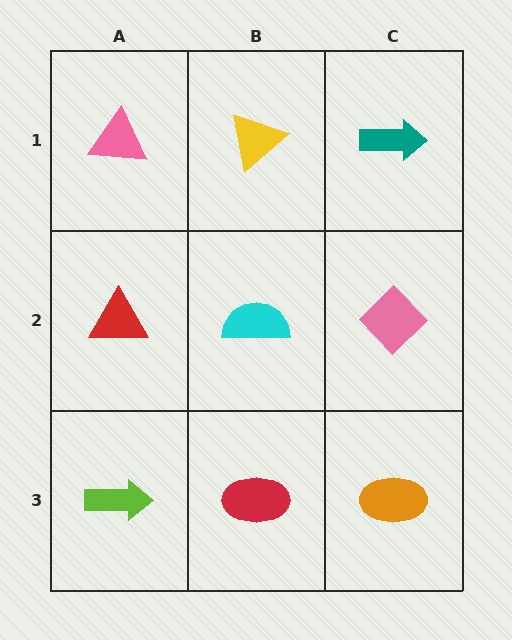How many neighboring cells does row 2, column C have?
3.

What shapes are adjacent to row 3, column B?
A cyan semicircle (row 2, column B), a lime arrow (row 3, column A), an orange ellipse (row 3, column C).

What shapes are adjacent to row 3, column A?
A red triangle (row 2, column A), a red ellipse (row 3, column B).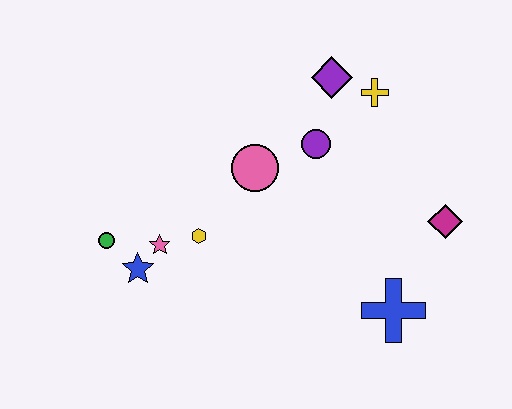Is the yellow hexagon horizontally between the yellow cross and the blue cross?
No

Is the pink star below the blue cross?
No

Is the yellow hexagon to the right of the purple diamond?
No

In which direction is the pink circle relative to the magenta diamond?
The pink circle is to the left of the magenta diamond.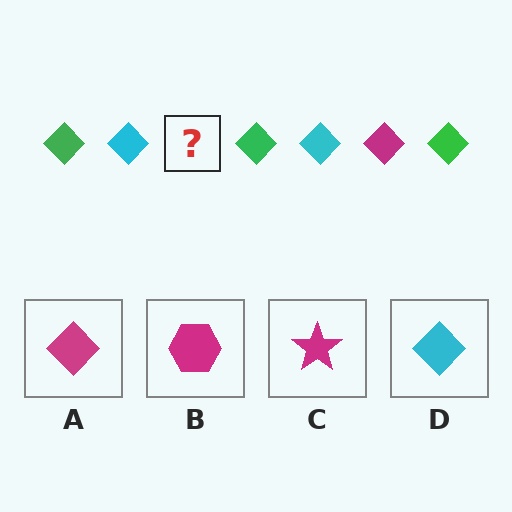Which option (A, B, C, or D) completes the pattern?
A.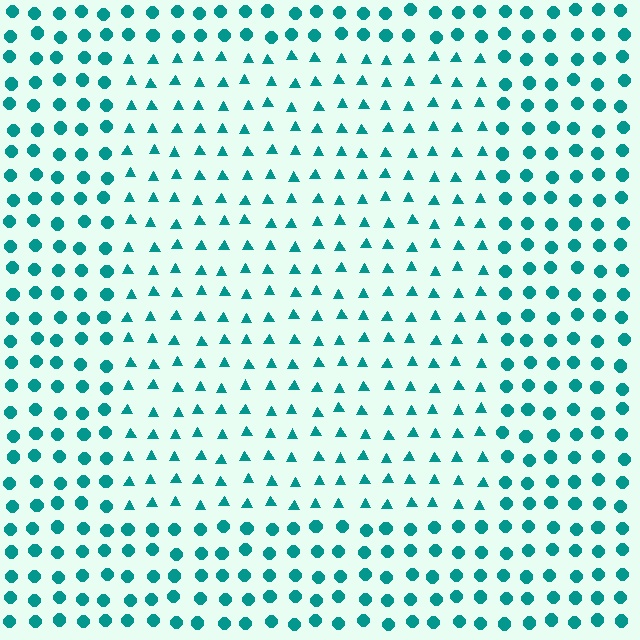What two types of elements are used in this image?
The image uses triangles inside the rectangle region and circles outside it.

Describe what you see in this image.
The image is filled with small teal elements arranged in a uniform grid. A rectangle-shaped region contains triangles, while the surrounding area contains circles. The boundary is defined purely by the change in element shape.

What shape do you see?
I see a rectangle.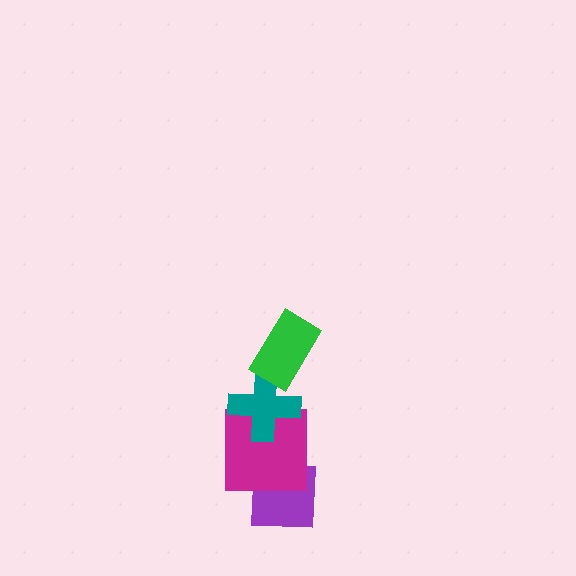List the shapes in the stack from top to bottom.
From top to bottom: the green rectangle, the teal cross, the magenta square, the purple square.